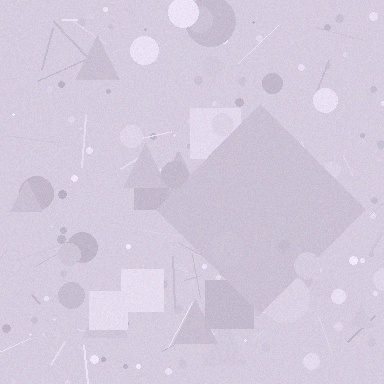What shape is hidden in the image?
A diamond is hidden in the image.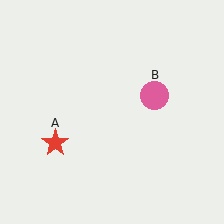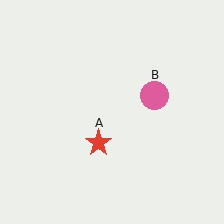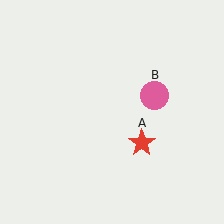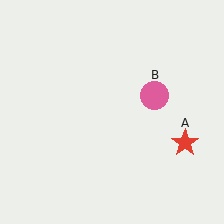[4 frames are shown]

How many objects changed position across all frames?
1 object changed position: red star (object A).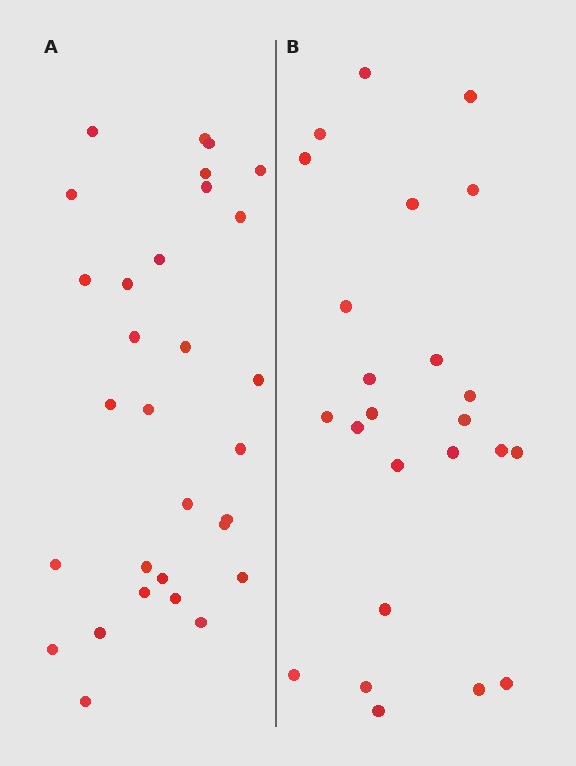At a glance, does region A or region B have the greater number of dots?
Region A (the left region) has more dots.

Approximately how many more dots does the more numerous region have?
Region A has about 6 more dots than region B.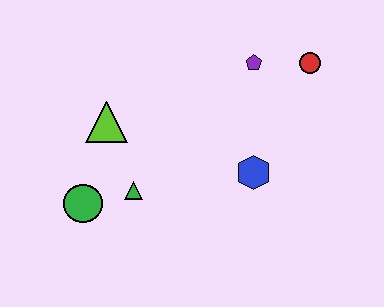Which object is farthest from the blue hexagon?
The green circle is farthest from the blue hexagon.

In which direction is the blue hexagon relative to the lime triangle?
The blue hexagon is to the right of the lime triangle.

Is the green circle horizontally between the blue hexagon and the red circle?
No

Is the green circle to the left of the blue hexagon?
Yes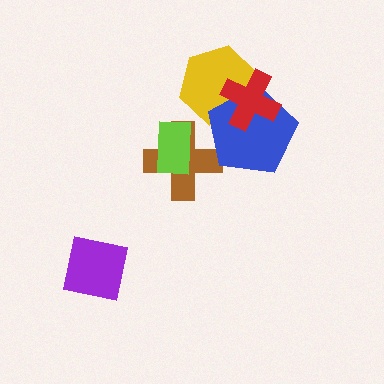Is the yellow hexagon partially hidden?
Yes, it is partially covered by another shape.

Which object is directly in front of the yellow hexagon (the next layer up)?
The blue pentagon is directly in front of the yellow hexagon.